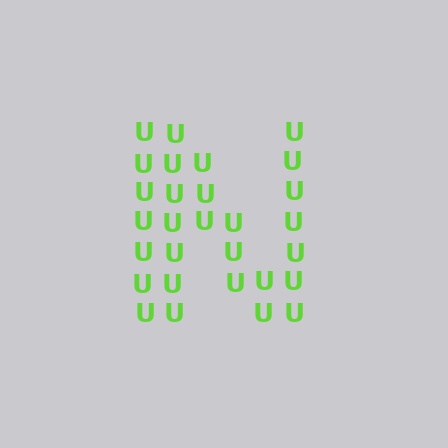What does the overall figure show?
The overall figure shows the letter N.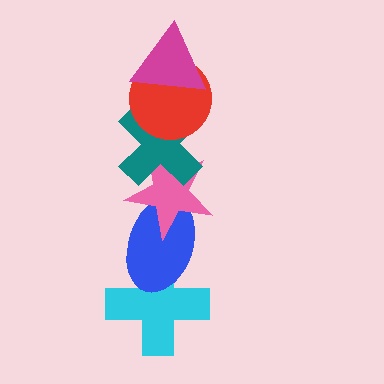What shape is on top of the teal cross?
The red circle is on top of the teal cross.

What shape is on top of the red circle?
The magenta triangle is on top of the red circle.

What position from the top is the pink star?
The pink star is 4th from the top.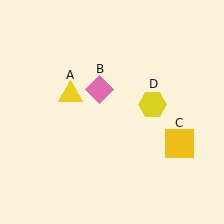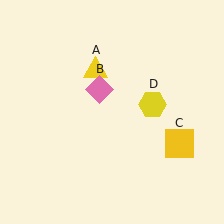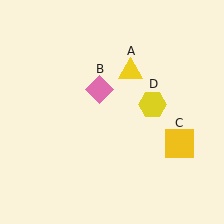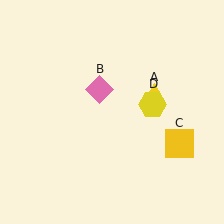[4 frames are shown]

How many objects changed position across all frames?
1 object changed position: yellow triangle (object A).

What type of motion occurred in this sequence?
The yellow triangle (object A) rotated clockwise around the center of the scene.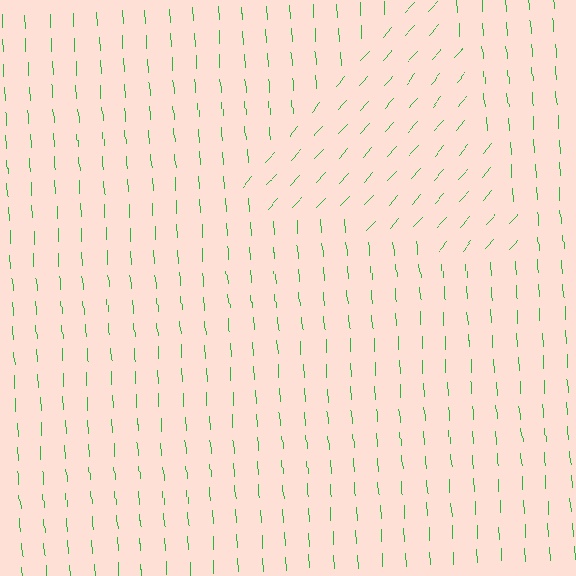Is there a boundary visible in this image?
Yes, there is a texture boundary formed by a change in line orientation.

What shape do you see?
I see a triangle.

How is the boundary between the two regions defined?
The boundary is defined purely by a change in line orientation (approximately 45 degrees difference). All lines are the same color and thickness.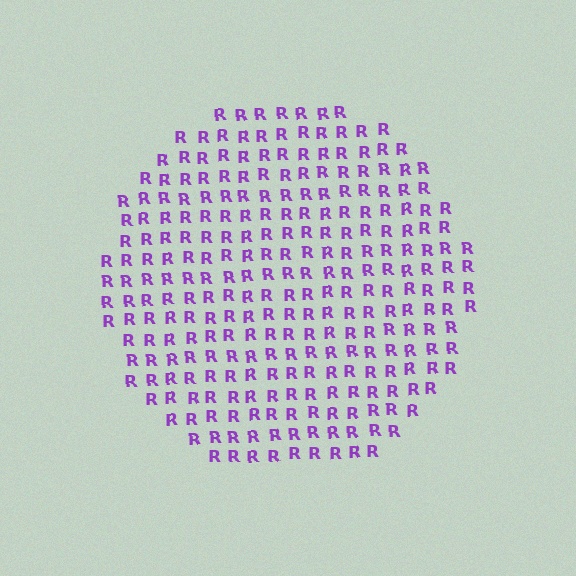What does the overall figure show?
The overall figure shows a circle.